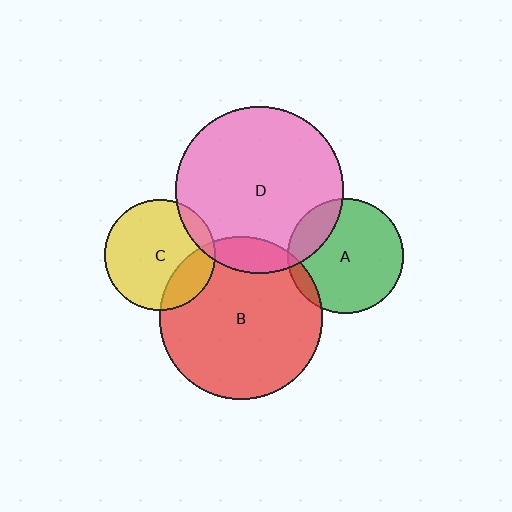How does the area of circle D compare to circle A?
Approximately 2.1 times.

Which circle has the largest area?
Circle D (pink).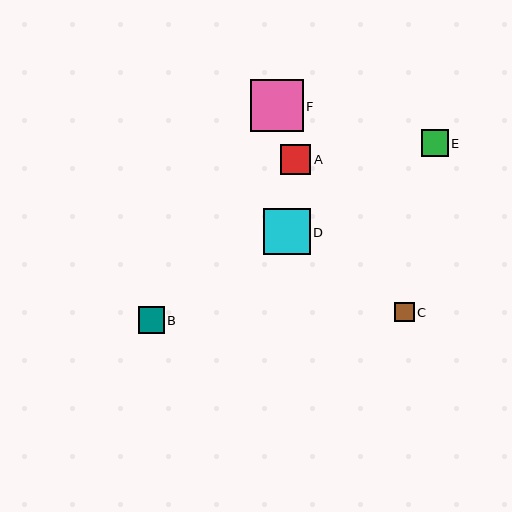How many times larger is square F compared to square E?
Square F is approximately 1.9 times the size of square E.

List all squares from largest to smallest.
From largest to smallest: F, D, A, E, B, C.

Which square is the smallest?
Square C is the smallest with a size of approximately 20 pixels.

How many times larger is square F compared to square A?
Square F is approximately 1.7 times the size of square A.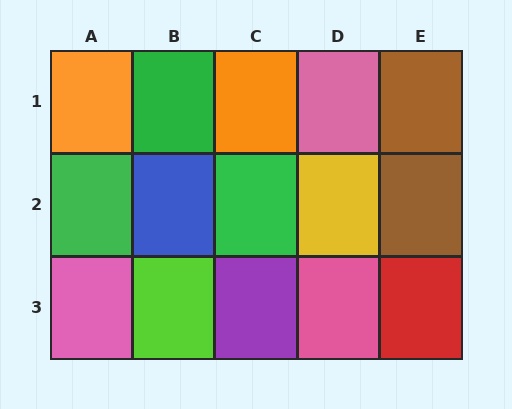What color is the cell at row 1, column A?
Orange.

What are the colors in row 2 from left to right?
Green, blue, green, yellow, brown.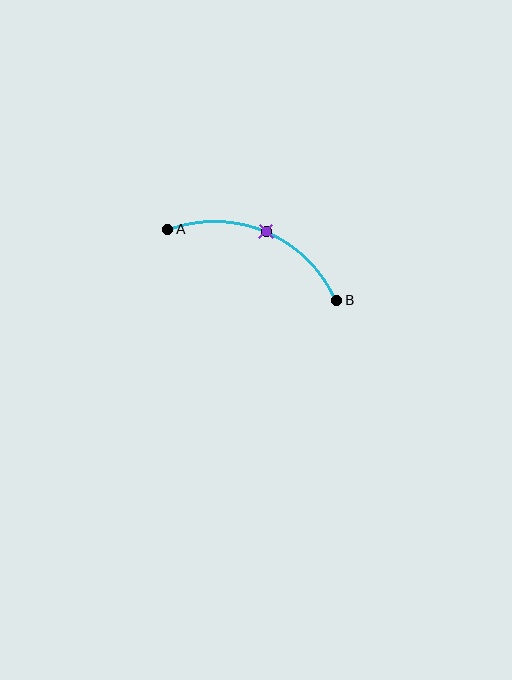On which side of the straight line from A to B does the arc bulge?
The arc bulges above the straight line connecting A and B.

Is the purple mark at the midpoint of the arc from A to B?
Yes. The purple mark lies on the arc at equal arc-length from both A and B — it is the arc midpoint.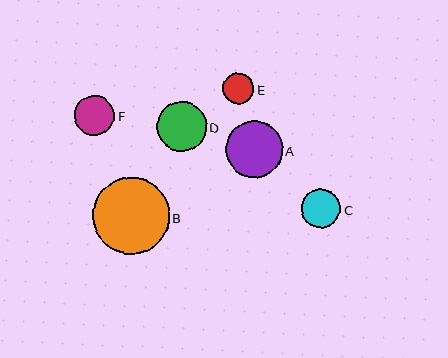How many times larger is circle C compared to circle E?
Circle C is approximately 1.3 times the size of circle E.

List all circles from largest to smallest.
From largest to smallest: B, A, D, F, C, E.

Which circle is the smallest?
Circle E is the smallest with a size of approximately 31 pixels.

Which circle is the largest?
Circle B is the largest with a size of approximately 77 pixels.